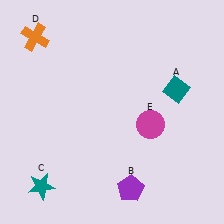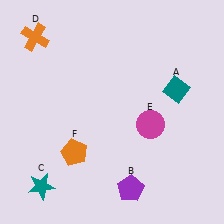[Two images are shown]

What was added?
An orange pentagon (F) was added in Image 2.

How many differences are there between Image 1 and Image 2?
There is 1 difference between the two images.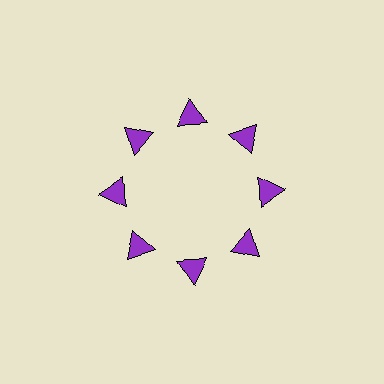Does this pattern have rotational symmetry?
Yes, this pattern has 8-fold rotational symmetry. It looks the same after rotating 45 degrees around the center.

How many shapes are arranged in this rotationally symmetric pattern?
There are 8 shapes, arranged in 8 groups of 1.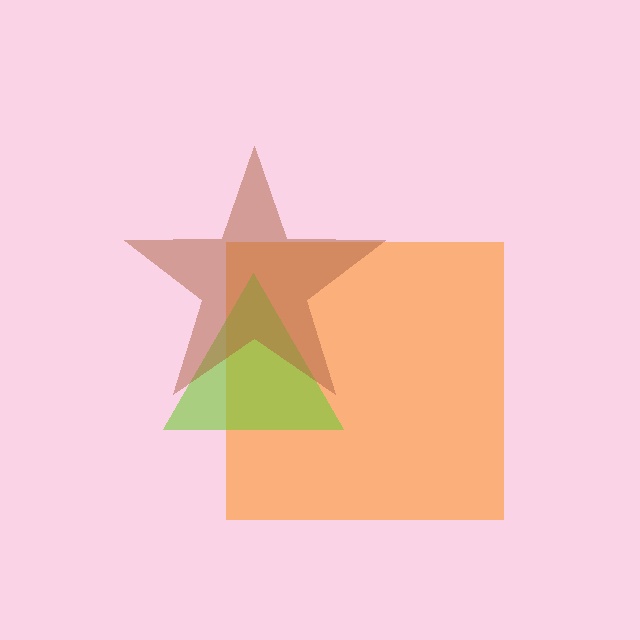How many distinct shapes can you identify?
There are 3 distinct shapes: an orange square, a lime triangle, a brown star.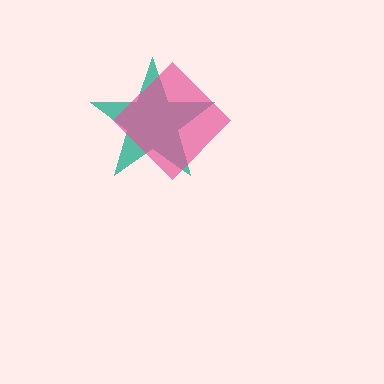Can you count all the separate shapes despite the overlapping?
Yes, there are 2 separate shapes.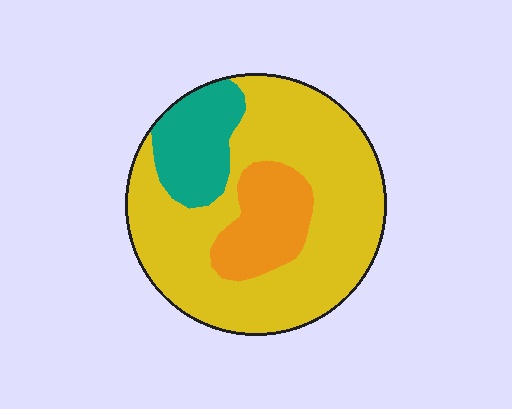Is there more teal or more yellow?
Yellow.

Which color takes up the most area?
Yellow, at roughly 70%.